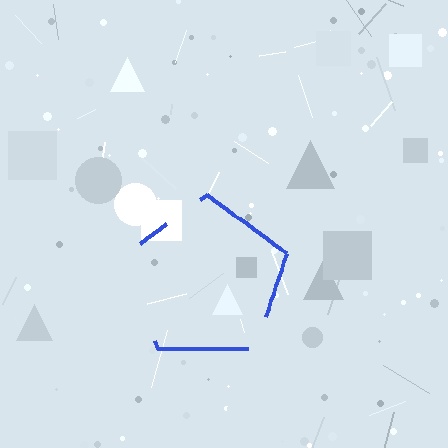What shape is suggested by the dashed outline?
The dashed outline suggests a pentagon.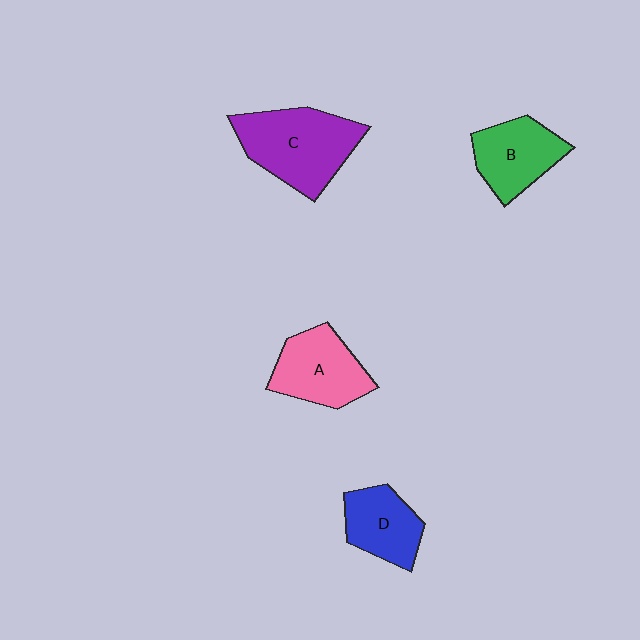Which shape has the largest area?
Shape C (purple).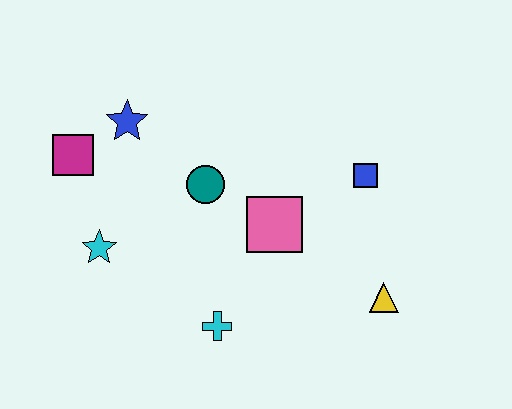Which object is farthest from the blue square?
The magenta square is farthest from the blue square.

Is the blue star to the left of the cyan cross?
Yes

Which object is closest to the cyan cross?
The pink square is closest to the cyan cross.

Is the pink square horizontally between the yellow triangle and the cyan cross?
Yes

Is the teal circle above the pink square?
Yes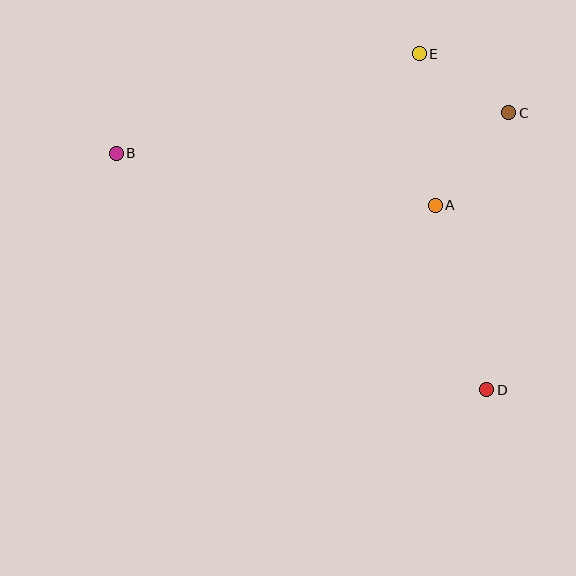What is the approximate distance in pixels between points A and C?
The distance between A and C is approximately 118 pixels.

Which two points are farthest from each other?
Points B and D are farthest from each other.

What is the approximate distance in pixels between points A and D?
The distance between A and D is approximately 191 pixels.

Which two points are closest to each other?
Points C and E are closest to each other.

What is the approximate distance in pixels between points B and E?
The distance between B and E is approximately 319 pixels.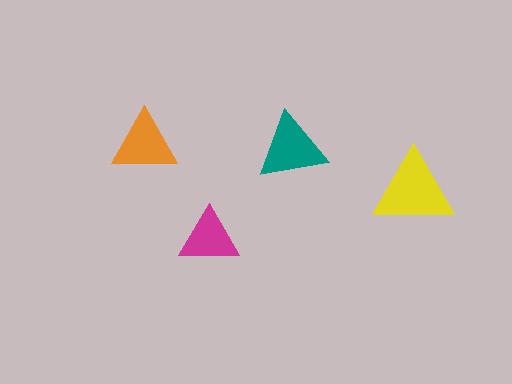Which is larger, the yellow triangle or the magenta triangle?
The yellow one.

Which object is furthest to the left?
The orange triangle is leftmost.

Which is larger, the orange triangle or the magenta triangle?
The orange one.